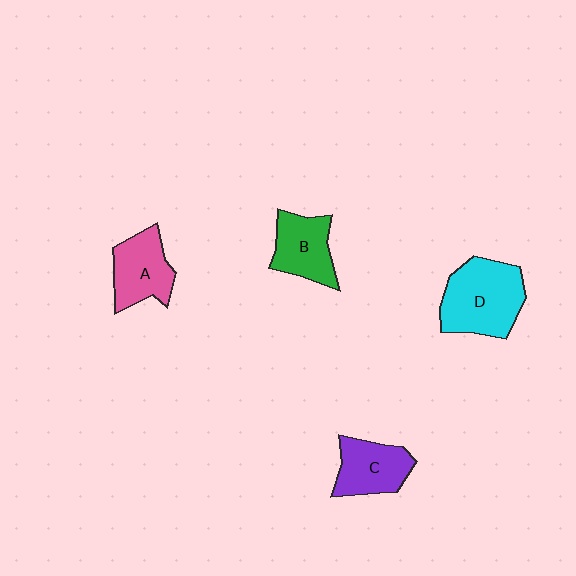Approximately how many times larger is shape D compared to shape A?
Approximately 1.4 times.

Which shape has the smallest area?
Shape B (green).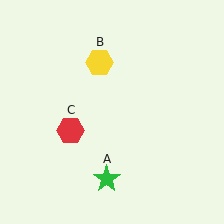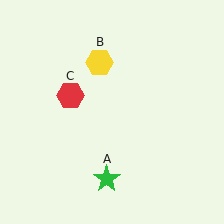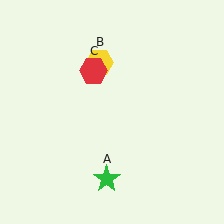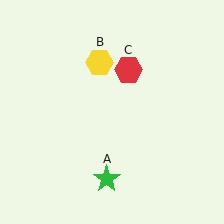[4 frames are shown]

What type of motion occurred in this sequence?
The red hexagon (object C) rotated clockwise around the center of the scene.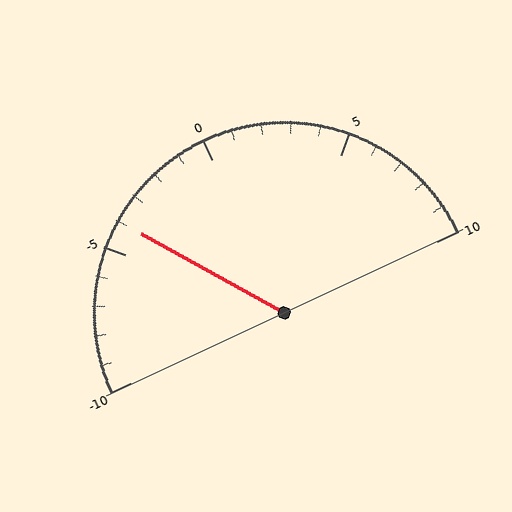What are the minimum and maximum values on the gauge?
The gauge ranges from -10 to 10.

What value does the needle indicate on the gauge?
The needle indicates approximately -4.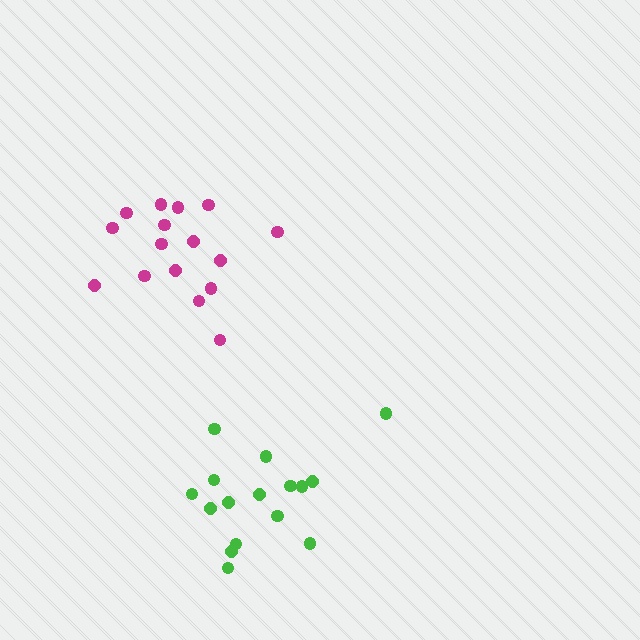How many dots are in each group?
Group 1: 16 dots, Group 2: 16 dots (32 total).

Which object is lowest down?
The green cluster is bottommost.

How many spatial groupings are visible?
There are 2 spatial groupings.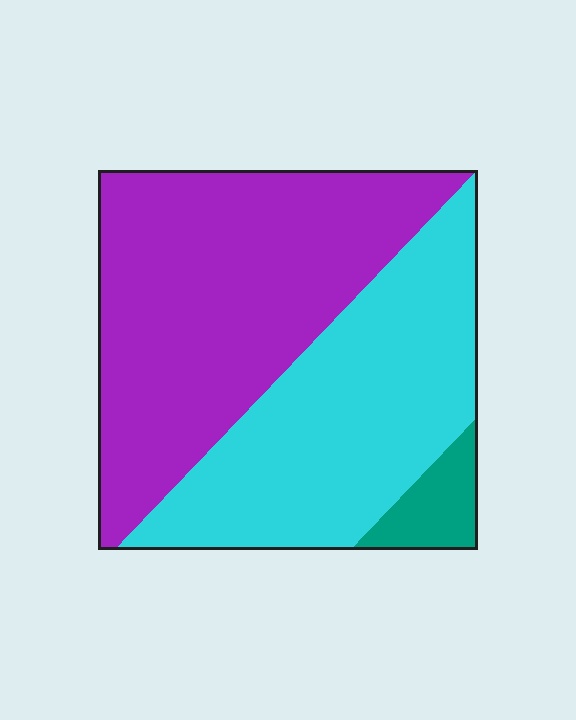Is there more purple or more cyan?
Purple.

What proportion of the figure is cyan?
Cyan takes up between a quarter and a half of the figure.